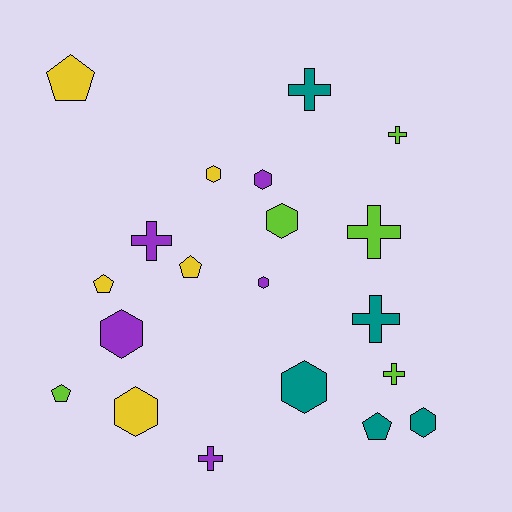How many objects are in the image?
There are 20 objects.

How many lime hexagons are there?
There is 1 lime hexagon.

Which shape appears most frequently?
Hexagon, with 8 objects.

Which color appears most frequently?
Teal, with 5 objects.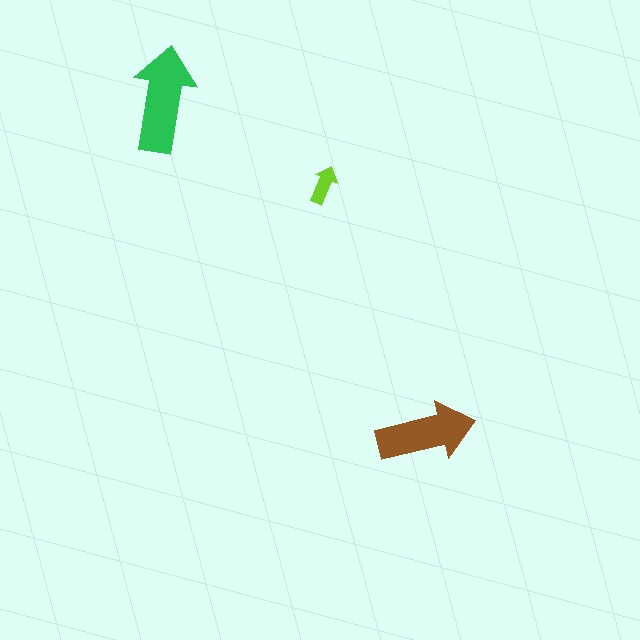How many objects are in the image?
There are 3 objects in the image.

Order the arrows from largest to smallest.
the green one, the brown one, the lime one.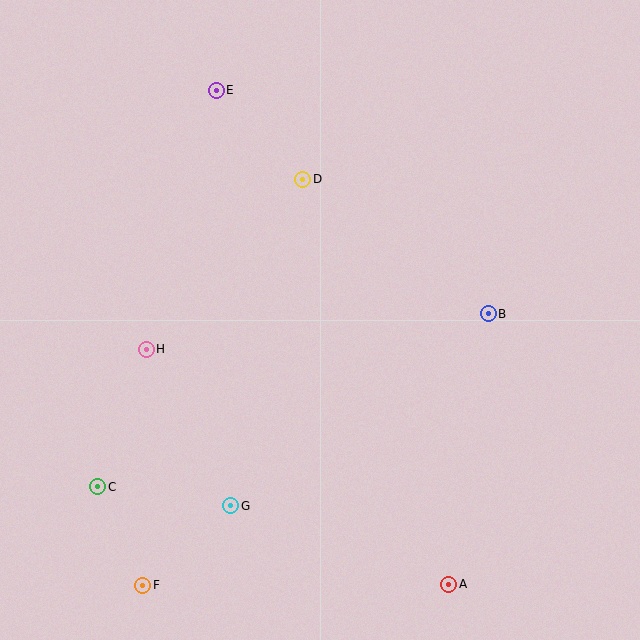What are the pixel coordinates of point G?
Point G is at (231, 506).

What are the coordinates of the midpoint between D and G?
The midpoint between D and G is at (267, 343).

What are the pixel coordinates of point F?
Point F is at (143, 585).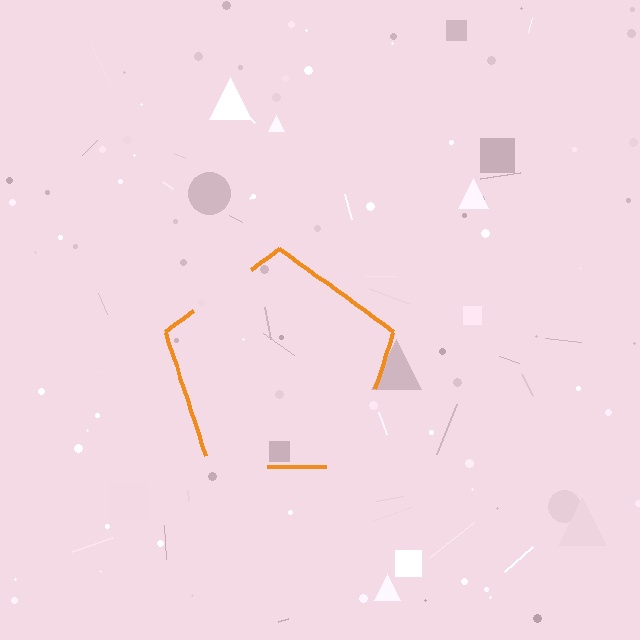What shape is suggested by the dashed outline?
The dashed outline suggests a pentagon.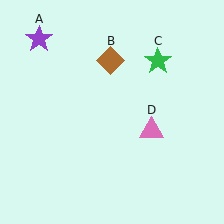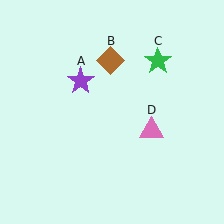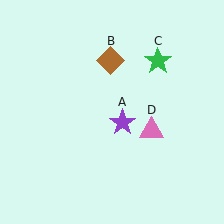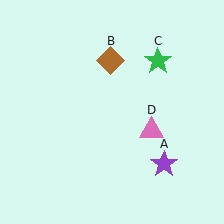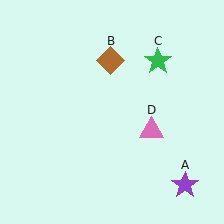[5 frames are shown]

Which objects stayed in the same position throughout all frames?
Brown diamond (object B) and green star (object C) and pink triangle (object D) remained stationary.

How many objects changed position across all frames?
1 object changed position: purple star (object A).